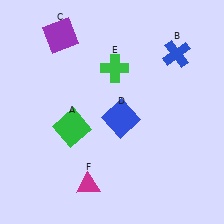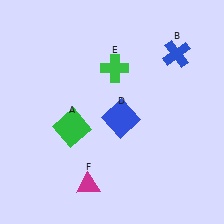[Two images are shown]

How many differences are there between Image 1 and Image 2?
There is 1 difference between the two images.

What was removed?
The purple square (C) was removed in Image 2.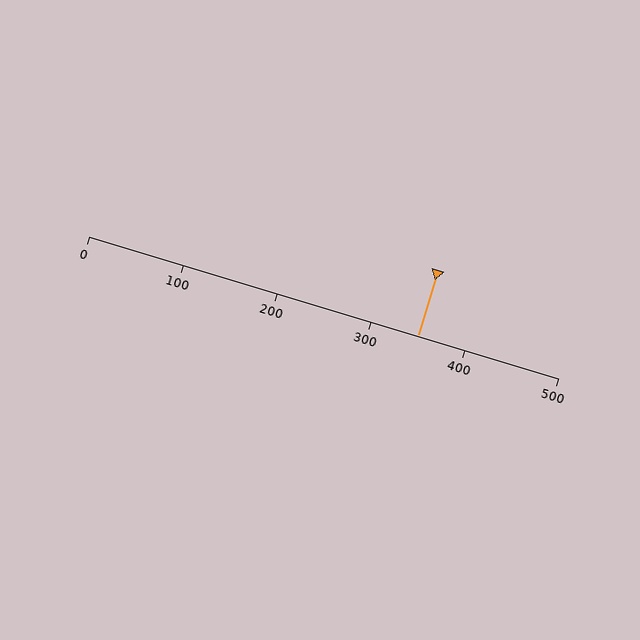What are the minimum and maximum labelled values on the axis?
The axis runs from 0 to 500.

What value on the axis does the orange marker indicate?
The marker indicates approximately 350.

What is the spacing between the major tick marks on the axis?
The major ticks are spaced 100 apart.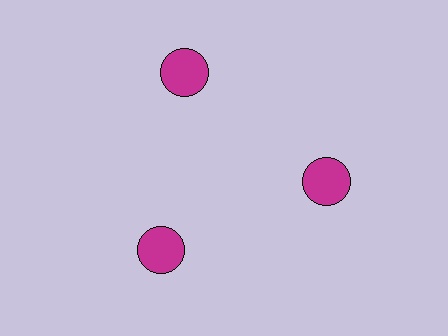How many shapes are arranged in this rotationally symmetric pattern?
There are 3 shapes, arranged in 3 groups of 1.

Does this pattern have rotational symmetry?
Yes, this pattern has 3-fold rotational symmetry. It looks the same after rotating 120 degrees around the center.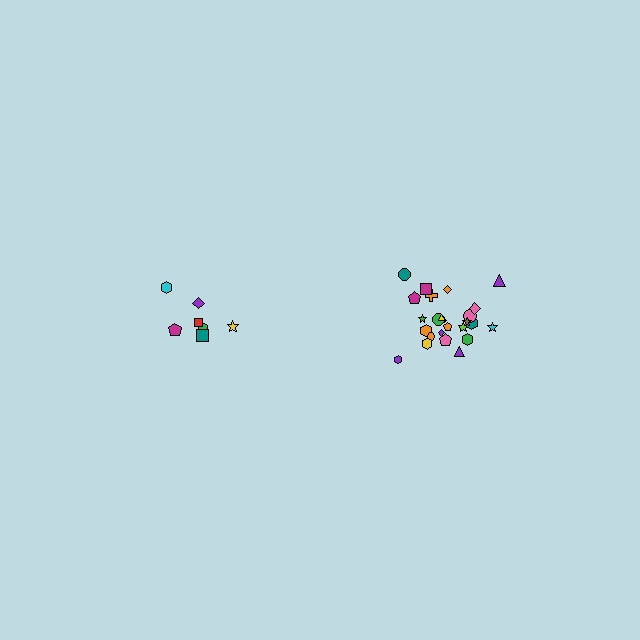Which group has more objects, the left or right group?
The right group.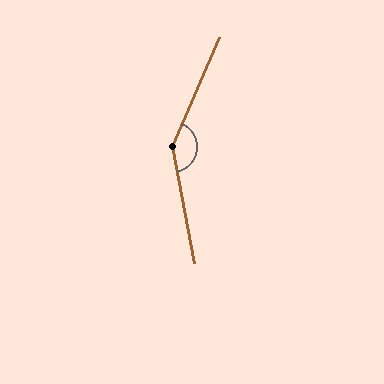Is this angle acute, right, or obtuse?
It is obtuse.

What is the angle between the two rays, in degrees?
Approximately 146 degrees.